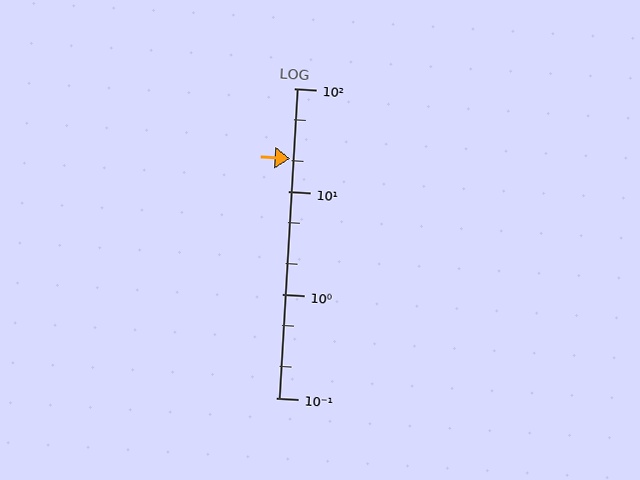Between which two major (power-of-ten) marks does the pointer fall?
The pointer is between 10 and 100.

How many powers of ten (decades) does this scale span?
The scale spans 3 decades, from 0.1 to 100.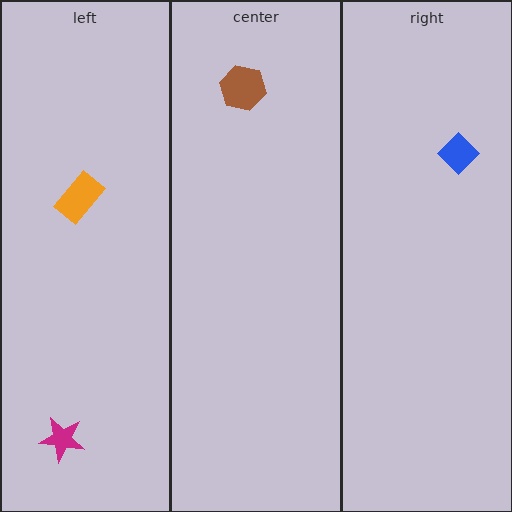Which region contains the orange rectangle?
The left region.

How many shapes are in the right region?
1.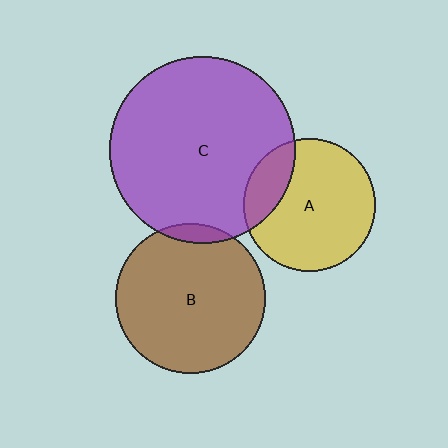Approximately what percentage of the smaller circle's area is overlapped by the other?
Approximately 20%.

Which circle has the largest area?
Circle C (purple).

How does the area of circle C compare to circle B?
Approximately 1.5 times.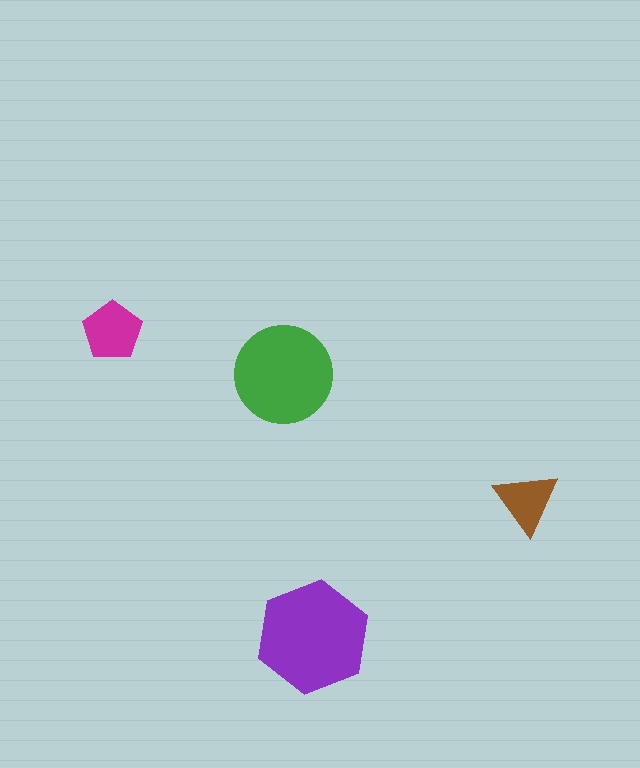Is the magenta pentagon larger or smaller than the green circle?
Smaller.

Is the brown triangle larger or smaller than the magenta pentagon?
Smaller.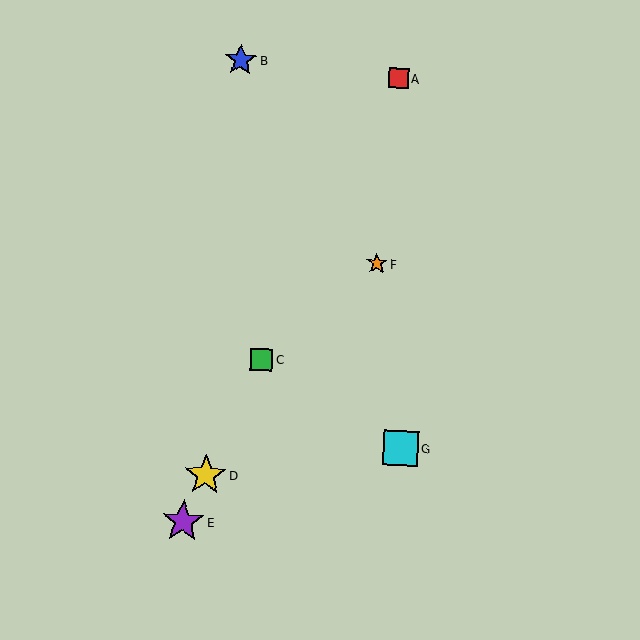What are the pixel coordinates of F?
Object F is at (377, 263).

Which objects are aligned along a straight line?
Objects A, C, D, E are aligned along a straight line.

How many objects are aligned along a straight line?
4 objects (A, C, D, E) are aligned along a straight line.